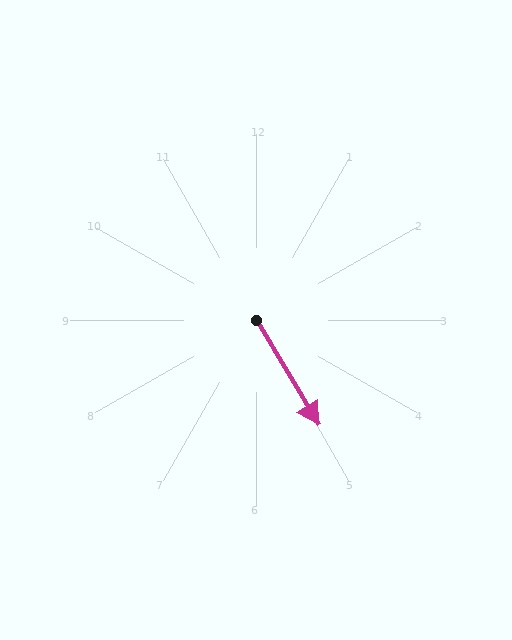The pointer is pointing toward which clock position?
Roughly 5 o'clock.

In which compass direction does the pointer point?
Southeast.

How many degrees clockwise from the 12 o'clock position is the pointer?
Approximately 149 degrees.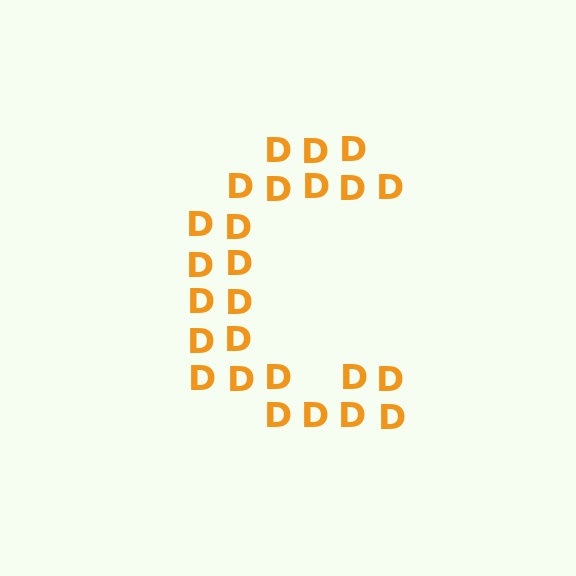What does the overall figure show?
The overall figure shows the letter C.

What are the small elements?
The small elements are letter D's.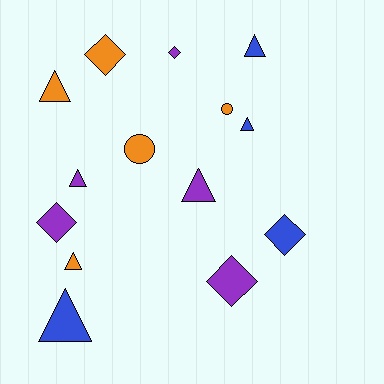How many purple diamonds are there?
There are 3 purple diamonds.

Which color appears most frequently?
Orange, with 5 objects.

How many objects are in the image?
There are 14 objects.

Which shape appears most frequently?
Triangle, with 7 objects.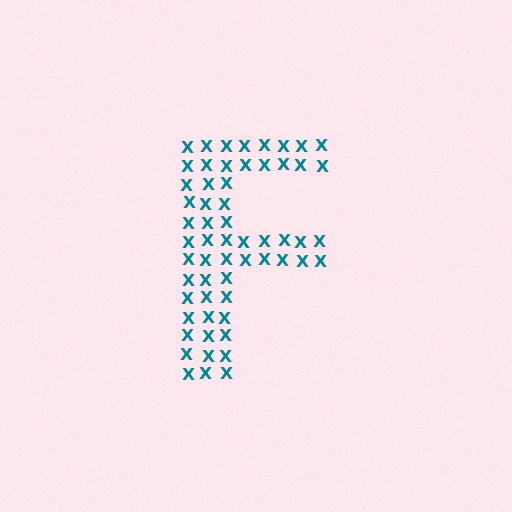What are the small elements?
The small elements are letter X's.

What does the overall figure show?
The overall figure shows the letter F.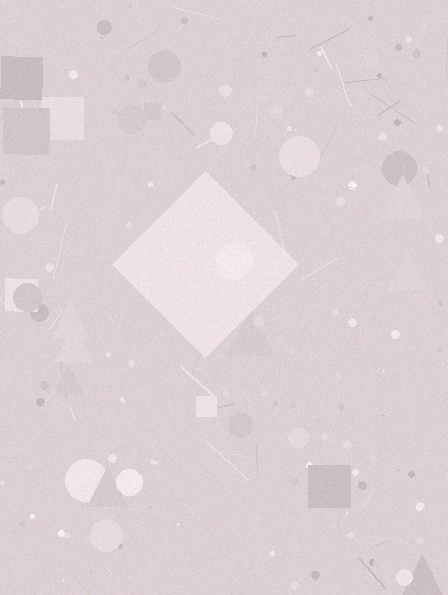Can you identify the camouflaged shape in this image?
The camouflaged shape is a diamond.